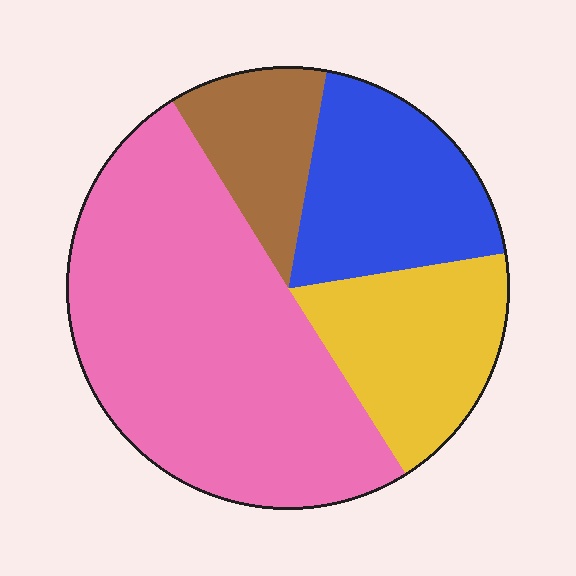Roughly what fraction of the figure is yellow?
Yellow covers about 20% of the figure.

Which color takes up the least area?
Brown, at roughly 10%.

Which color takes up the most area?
Pink, at roughly 50%.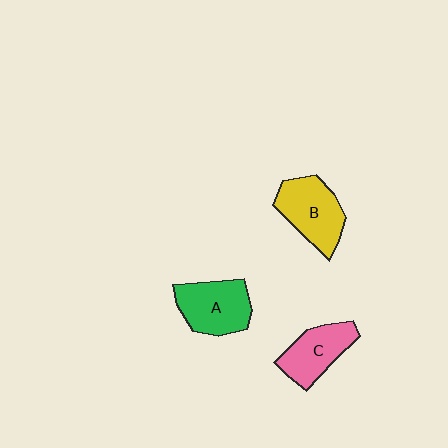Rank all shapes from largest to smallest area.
From largest to smallest: B (yellow), A (green), C (pink).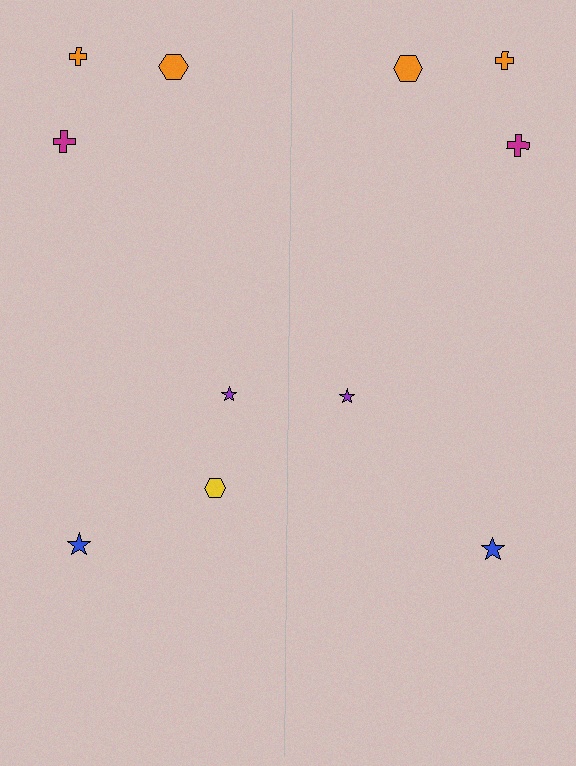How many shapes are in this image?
There are 11 shapes in this image.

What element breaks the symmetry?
A yellow hexagon is missing from the right side.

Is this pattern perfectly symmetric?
No, the pattern is not perfectly symmetric. A yellow hexagon is missing from the right side.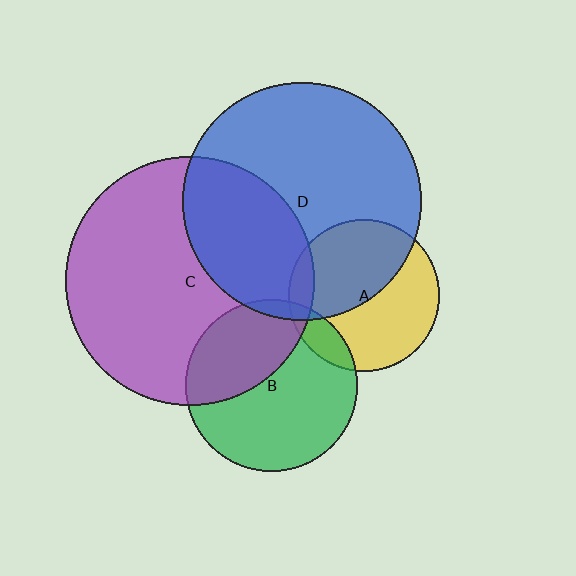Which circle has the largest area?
Circle C (purple).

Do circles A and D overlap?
Yes.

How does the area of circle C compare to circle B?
Approximately 2.1 times.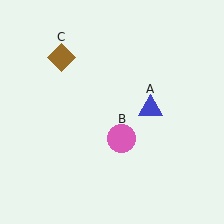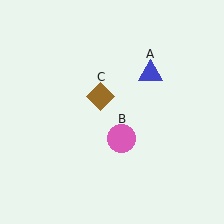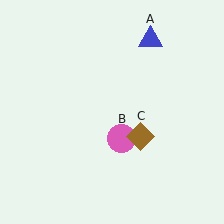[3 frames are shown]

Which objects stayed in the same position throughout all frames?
Pink circle (object B) remained stationary.